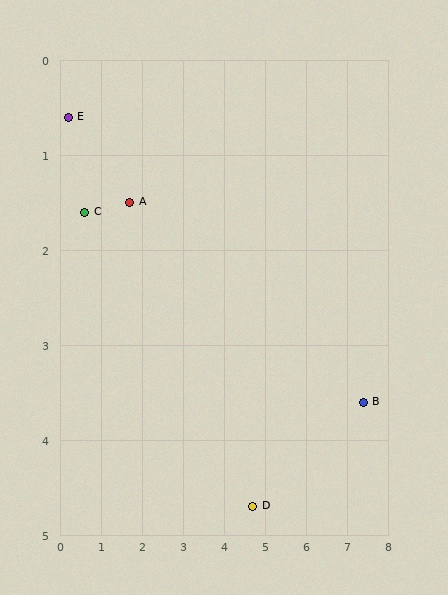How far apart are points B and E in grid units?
Points B and E are about 7.8 grid units apart.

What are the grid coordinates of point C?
Point C is at approximately (0.6, 1.6).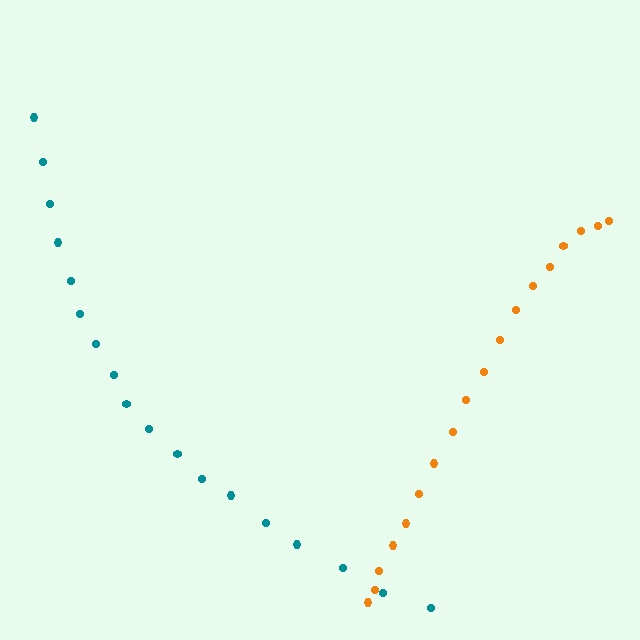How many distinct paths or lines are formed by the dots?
There are 2 distinct paths.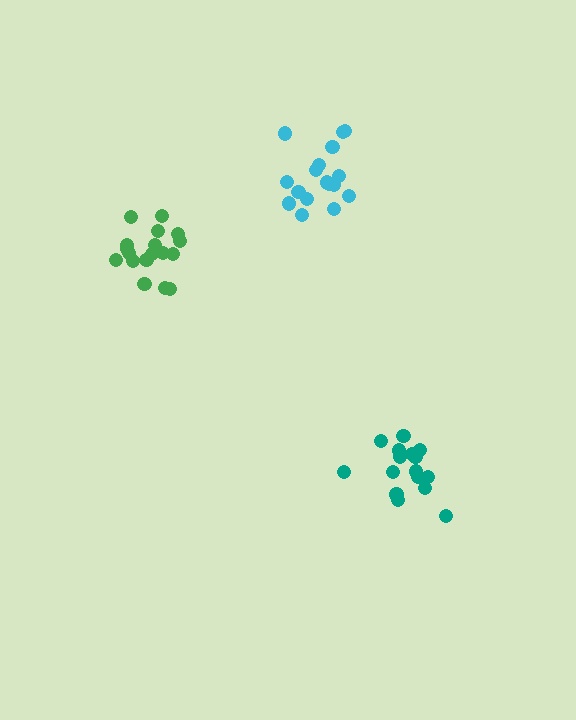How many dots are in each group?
Group 1: 17 dots, Group 2: 18 dots, Group 3: 16 dots (51 total).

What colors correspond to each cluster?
The clusters are colored: cyan, green, teal.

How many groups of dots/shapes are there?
There are 3 groups.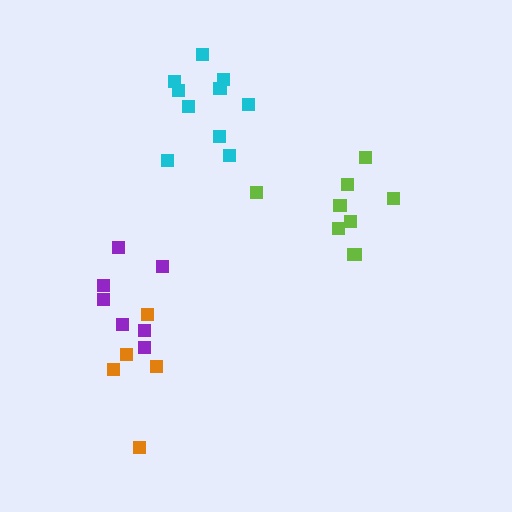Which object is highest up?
The cyan cluster is topmost.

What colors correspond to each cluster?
The clusters are colored: orange, lime, cyan, purple.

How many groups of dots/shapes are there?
There are 4 groups.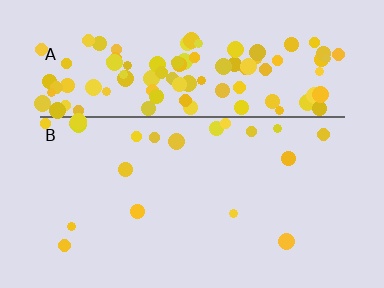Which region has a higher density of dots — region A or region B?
A (the top).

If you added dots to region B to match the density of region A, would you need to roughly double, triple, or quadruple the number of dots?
Approximately quadruple.